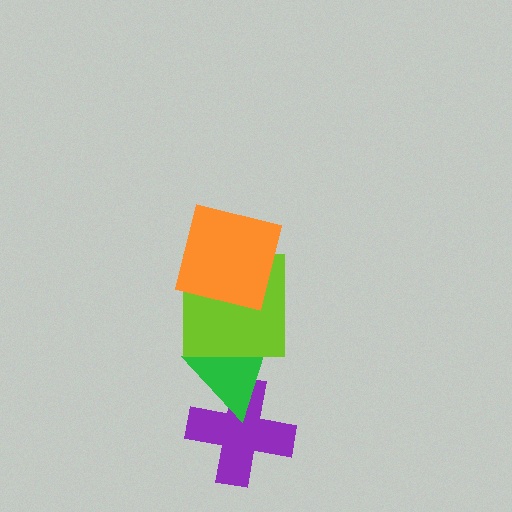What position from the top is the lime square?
The lime square is 2nd from the top.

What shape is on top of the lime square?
The orange square is on top of the lime square.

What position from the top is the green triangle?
The green triangle is 3rd from the top.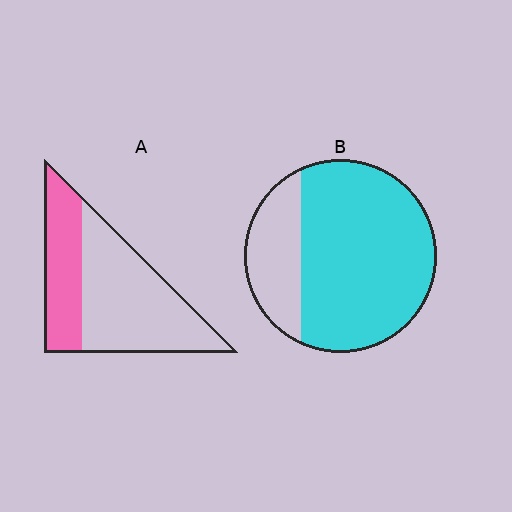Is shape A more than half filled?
No.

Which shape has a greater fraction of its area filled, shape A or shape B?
Shape B.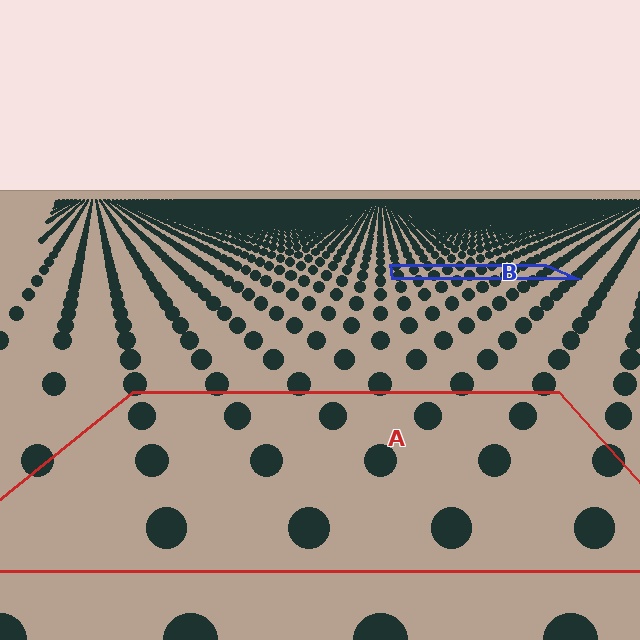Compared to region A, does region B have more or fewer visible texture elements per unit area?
Region B has more texture elements per unit area — they are packed more densely because it is farther away.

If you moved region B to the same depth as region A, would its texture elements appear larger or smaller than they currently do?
They would appear larger. At a closer depth, the same texture elements are projected at a bigger on-screen size.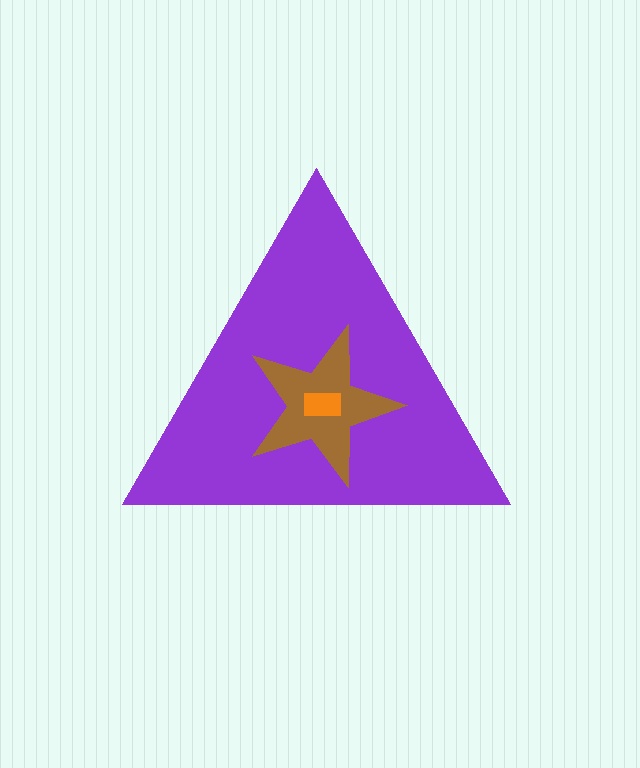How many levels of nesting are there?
3.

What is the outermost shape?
The purple triangle.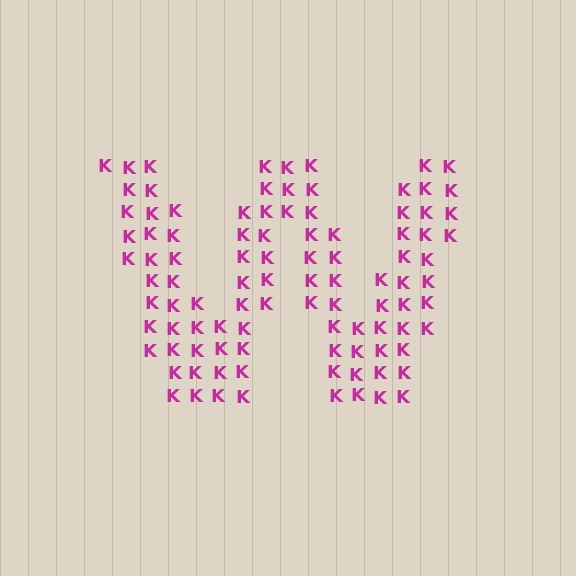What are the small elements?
The small elements are letter K's.